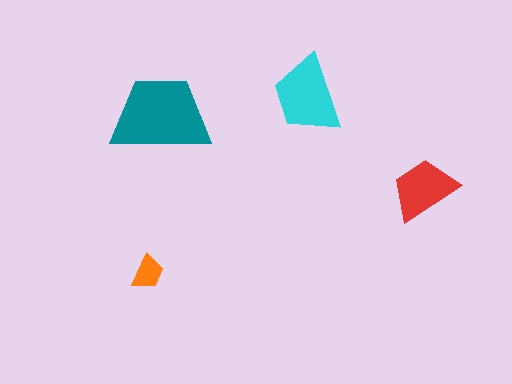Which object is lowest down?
The orange trapezoid is bottommost.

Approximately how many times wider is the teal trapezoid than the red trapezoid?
About 1.5 times wider.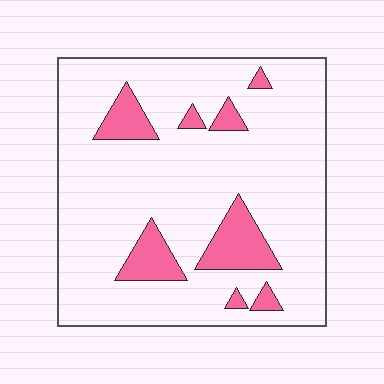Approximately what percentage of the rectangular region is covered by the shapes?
Approximately 15%.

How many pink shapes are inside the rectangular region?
8.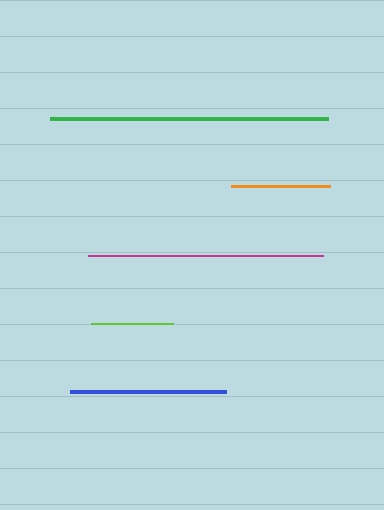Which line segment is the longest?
The green line is the longest at approximately 278 pixels.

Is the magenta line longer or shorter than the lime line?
The magenta line is longer than the lime line.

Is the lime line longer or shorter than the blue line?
The blue line is longer than the lime line.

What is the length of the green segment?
The green segment is approximately 278 pixels long.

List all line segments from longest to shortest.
From longest to shortest: green, magenta, blue, orange, lime.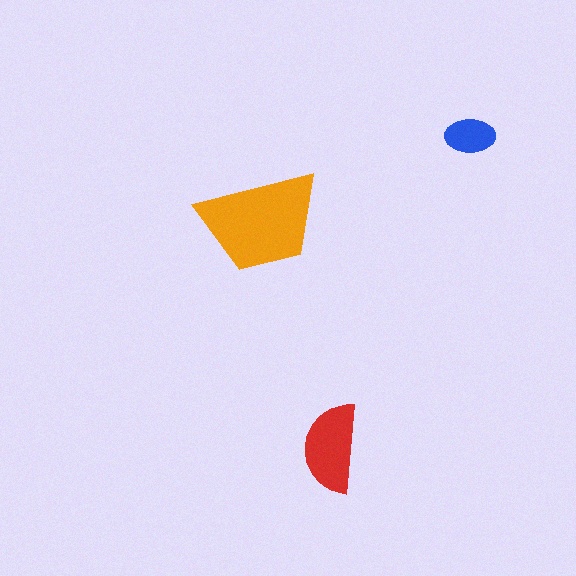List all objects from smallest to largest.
The blue ellipse, the red semicircle, the orange trapezoid.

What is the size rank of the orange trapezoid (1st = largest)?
1st.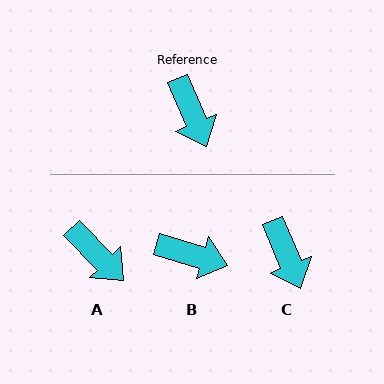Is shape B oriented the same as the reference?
No, it is off by about 51 degrees.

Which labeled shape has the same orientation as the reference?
C.